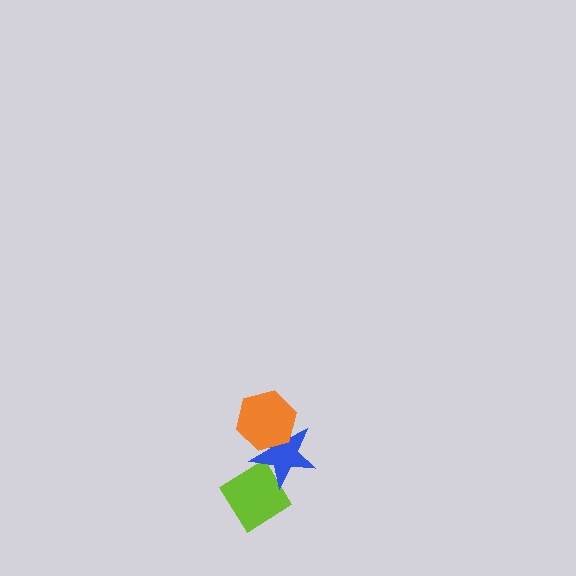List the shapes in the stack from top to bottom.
From top to bottom: the orange hexagon, the blue star, the lime diamond.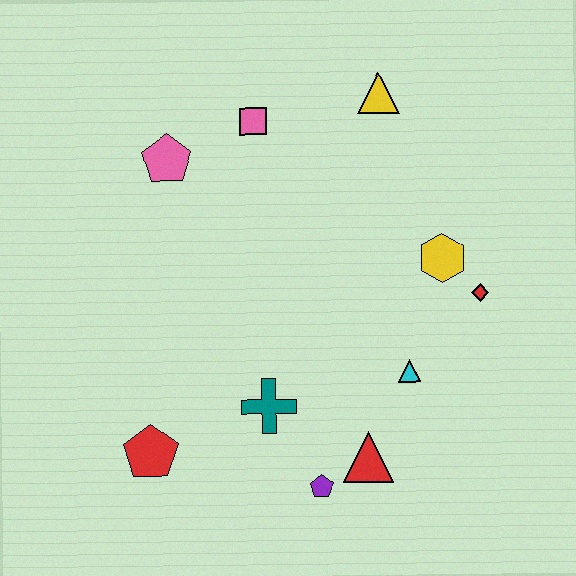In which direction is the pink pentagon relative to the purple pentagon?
The pink pentagon is above the purple pentagon.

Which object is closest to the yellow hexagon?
The red diamond is closest to the yellow hexagon.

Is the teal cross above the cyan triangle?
No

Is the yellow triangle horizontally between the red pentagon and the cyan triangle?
Yes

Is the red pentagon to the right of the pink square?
No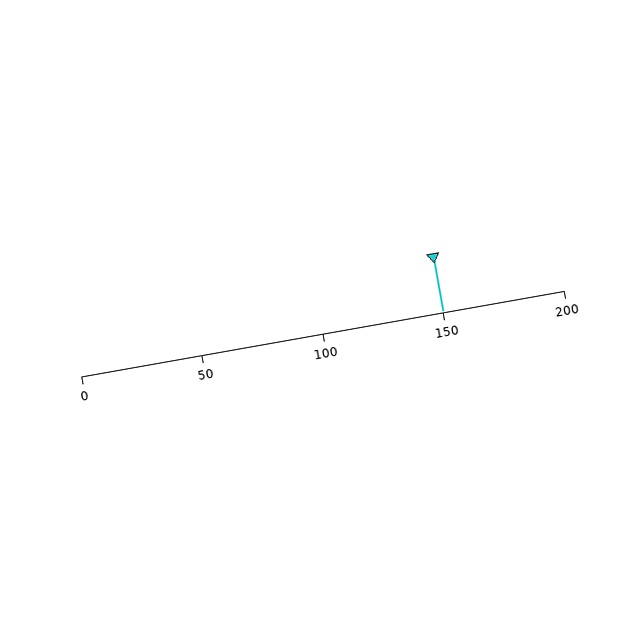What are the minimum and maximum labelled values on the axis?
The axis runs from 0 to 200.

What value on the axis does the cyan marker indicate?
The marker indicates approximately 150.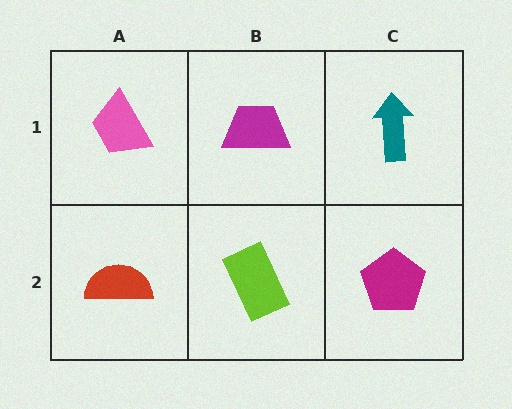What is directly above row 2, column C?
A teal arrow.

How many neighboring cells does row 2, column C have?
2.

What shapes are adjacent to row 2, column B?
A magenta trapezoid (row 1, column B), a red semicircle (row 2, column A), a magenta pentagon (row 2, column C).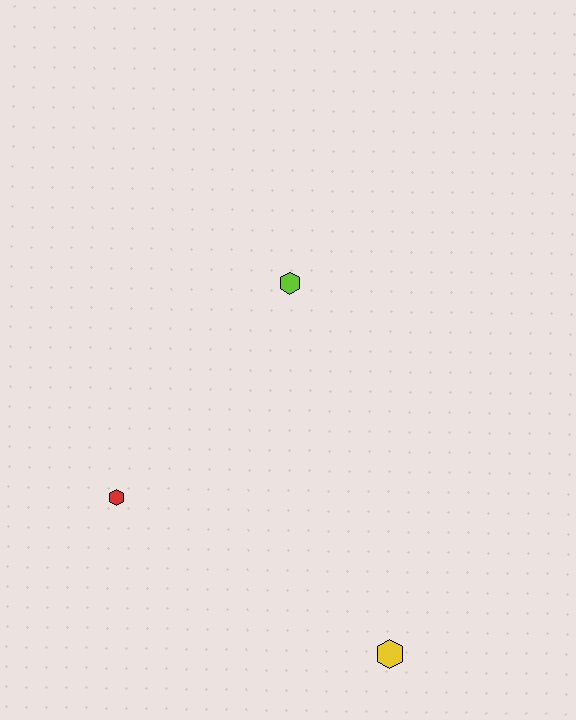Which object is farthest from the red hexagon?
The yellow hexagon is farthest from the red hexagon.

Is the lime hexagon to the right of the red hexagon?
Yes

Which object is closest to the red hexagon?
The lime hexagon is closest to the red hexagon.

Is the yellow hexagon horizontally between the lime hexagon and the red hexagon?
No